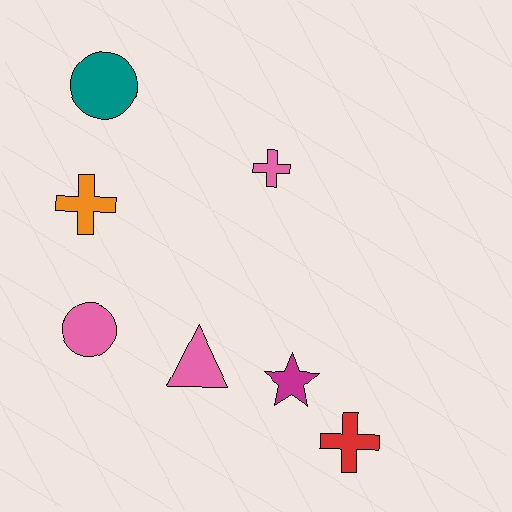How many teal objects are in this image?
There is 1 teal object.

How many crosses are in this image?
There are 3 crosses.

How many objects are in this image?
There are 7 objects.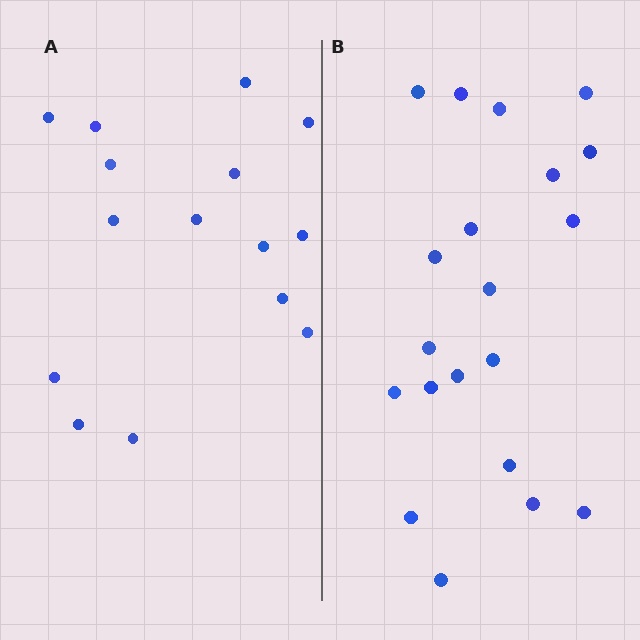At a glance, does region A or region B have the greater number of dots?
Region B (the right region) has more dots.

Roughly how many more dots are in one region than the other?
Region B has about 5 more dots than region A.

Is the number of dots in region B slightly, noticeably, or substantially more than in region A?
Region B has noticeably more, but not dramatically so. The ratio is roughly 1.3 to 1.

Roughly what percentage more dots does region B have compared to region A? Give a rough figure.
About 35% more.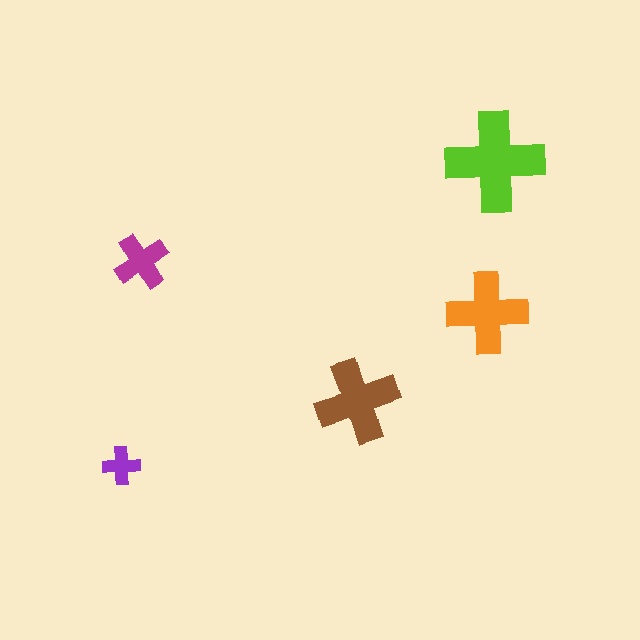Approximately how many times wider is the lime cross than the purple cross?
About 2.5 times wider.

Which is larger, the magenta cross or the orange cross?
The orange one.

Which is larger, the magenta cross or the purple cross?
The magenta one.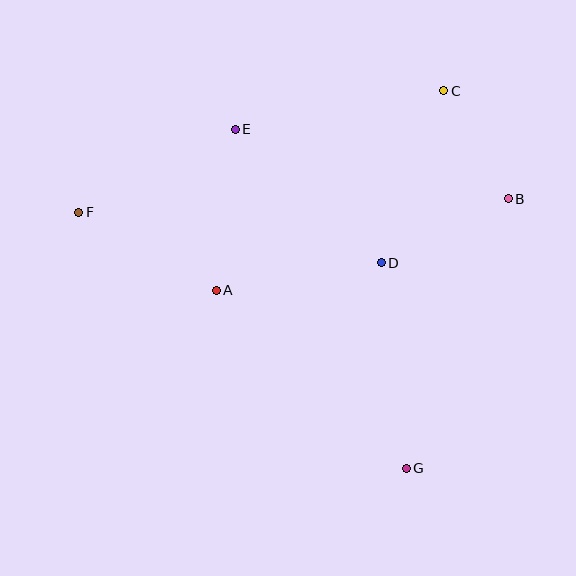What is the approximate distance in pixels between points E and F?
The distance between E and F is approximately 177 pixels.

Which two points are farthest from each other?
Points B and F are farthest from each other.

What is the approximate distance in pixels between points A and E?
The distance between A and E is approximately 162 pixels.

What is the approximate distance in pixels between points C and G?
The distance between C and G is approximately 379 pixels.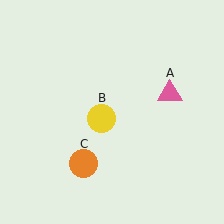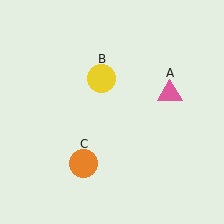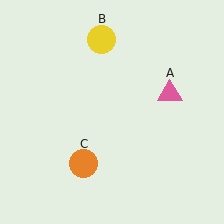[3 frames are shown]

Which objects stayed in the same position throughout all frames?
Pink triangle (object A) and orange circle (object C) remained stationary.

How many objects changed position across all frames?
1 object changed position: yellow circle (object B).